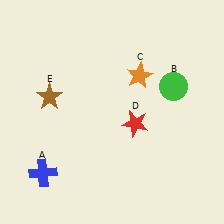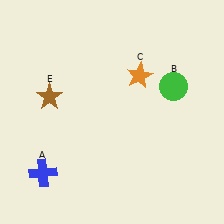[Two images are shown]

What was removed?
The red star (D) was removed in Image 2.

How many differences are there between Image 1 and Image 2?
There is 1 difference between the two images.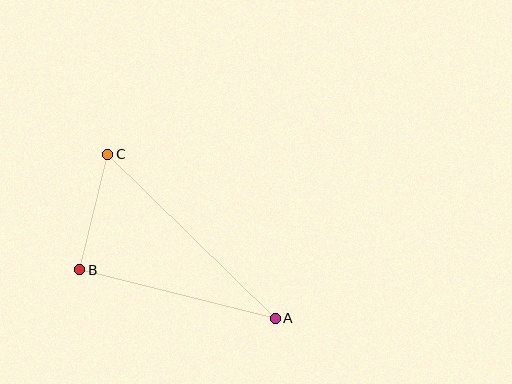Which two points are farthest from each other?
Points A and C are farthest from each other.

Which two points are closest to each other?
Points B and C are closest to each other.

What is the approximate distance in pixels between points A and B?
The distance between A and B is approximately 201 pixels.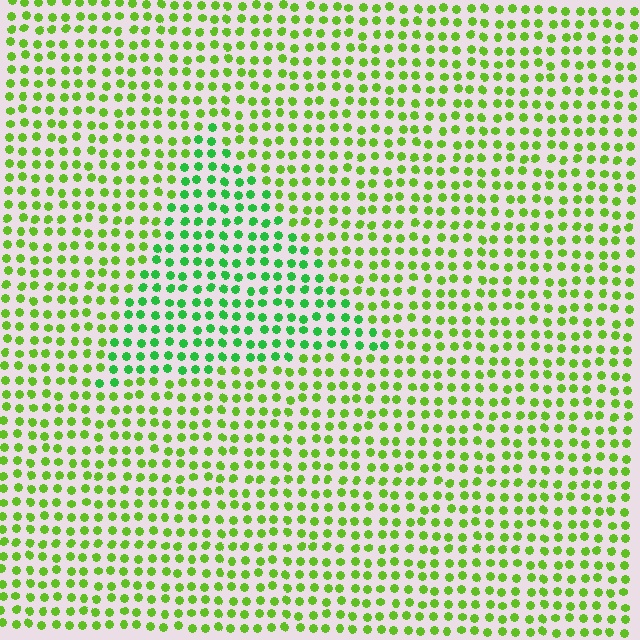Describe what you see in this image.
The image is filled with small lime elements in a uniform arrangement. A triangle-shaped region is visible where the elements are tinted to a slightly different hue, forming a subtle color boundary.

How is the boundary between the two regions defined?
The boundary is defined purely by a slight shift in hue (about 33 degrees). Spacing, size, and orientation are identical on both sides.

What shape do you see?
I see a triangle.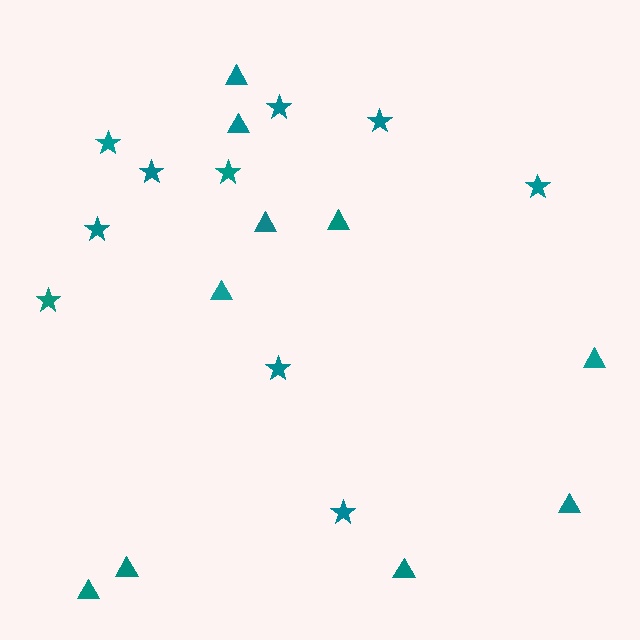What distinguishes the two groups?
There are 2 groups: one group of triangles (10) and one group of stars (10).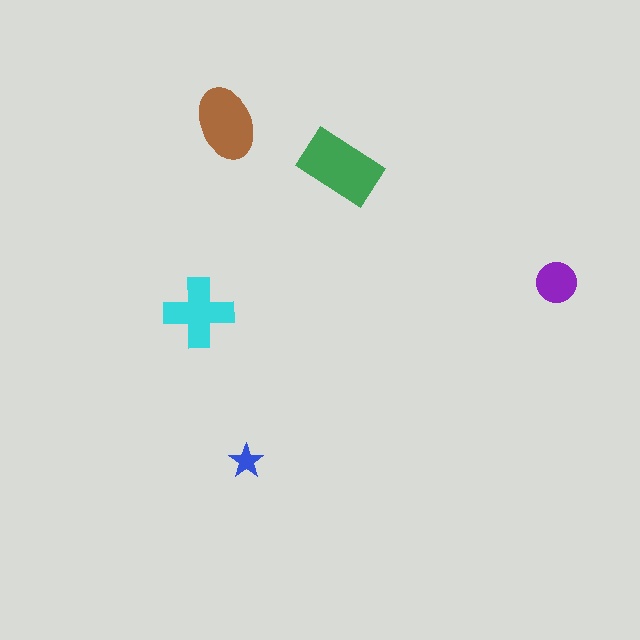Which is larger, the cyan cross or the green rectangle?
The green rectangle.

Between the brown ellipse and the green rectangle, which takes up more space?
The green rectangle.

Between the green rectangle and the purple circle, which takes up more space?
The green rectangle.